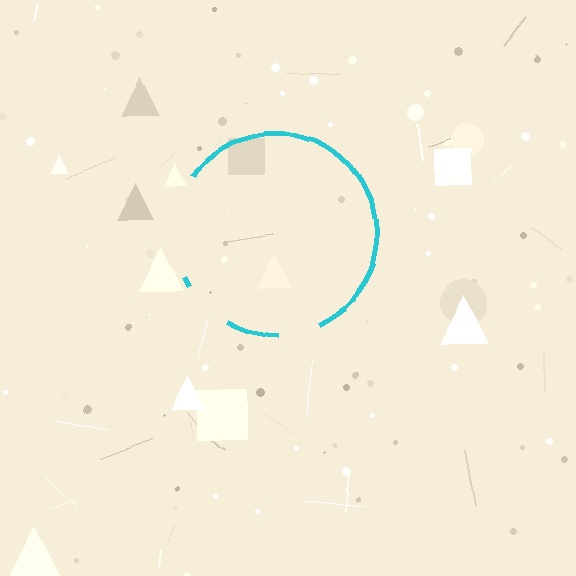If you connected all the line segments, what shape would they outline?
They would outline a circle.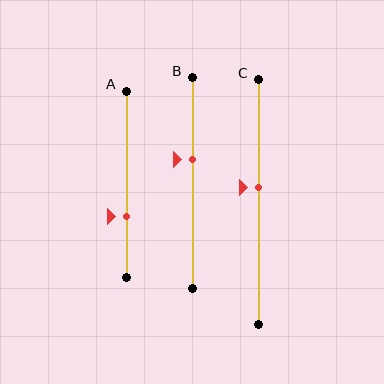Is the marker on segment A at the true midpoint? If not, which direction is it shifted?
No, the marker on segment A is shifted downward by about 18% of the segment length.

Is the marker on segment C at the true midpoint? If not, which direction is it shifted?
No, the marker on segment C is shifted upward by about 6% of the segment length.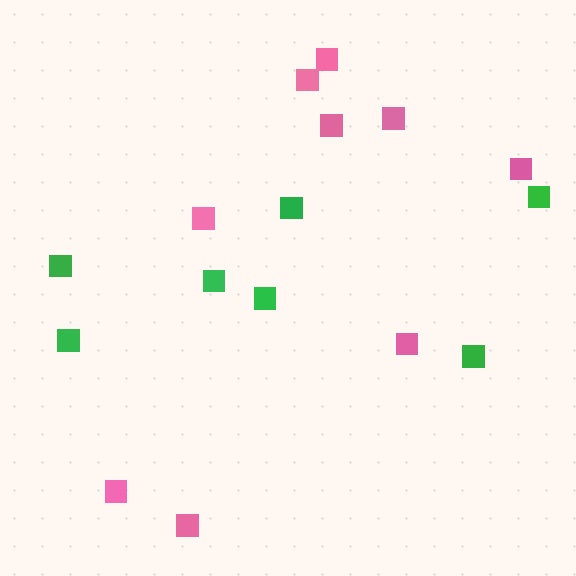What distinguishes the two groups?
There are 2 groups: one group of green squares (7) and one group of pink squares (9).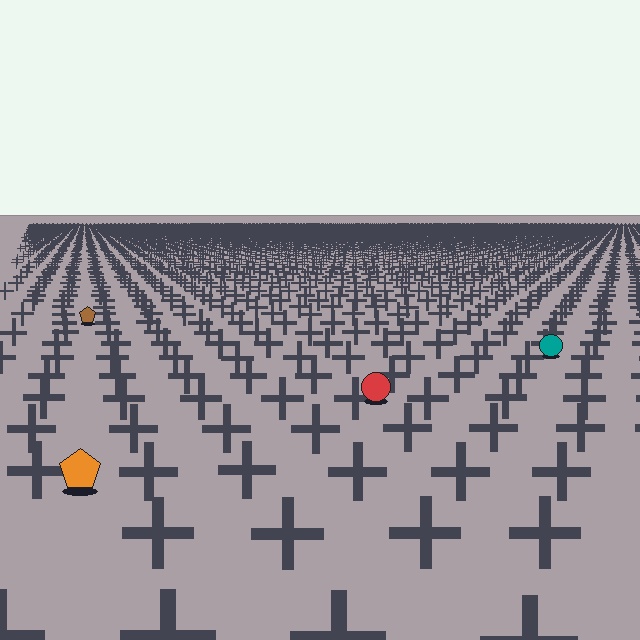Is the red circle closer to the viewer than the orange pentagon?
No. The orange pentagon is closer — you can tell from the texture gradient: the ground texture is coarser near it.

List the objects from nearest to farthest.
From nearest to farthest: the orange pentagon, the red circle, the teal circle, the brown pentagon.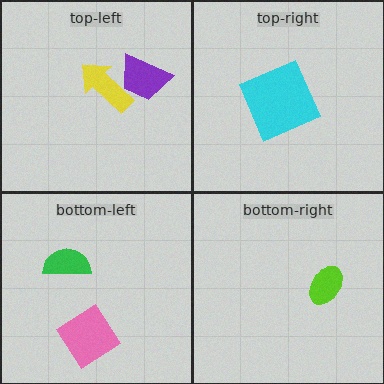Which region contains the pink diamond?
The bottom-left region.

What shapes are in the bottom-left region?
The green semicircle, the pink diamond.